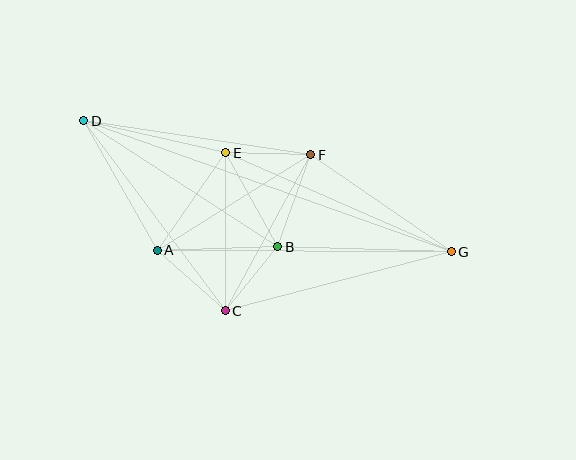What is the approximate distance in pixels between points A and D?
The distance between A and D is approximately 149 pixels.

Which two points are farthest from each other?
Points D and G are farthest from each other.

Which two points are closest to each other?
Points B and C are closest to each other.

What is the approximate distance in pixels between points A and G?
The distance between A and G is approximately 294 pixels.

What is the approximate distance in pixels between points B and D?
The distance between B and D is approximately 231 pixels.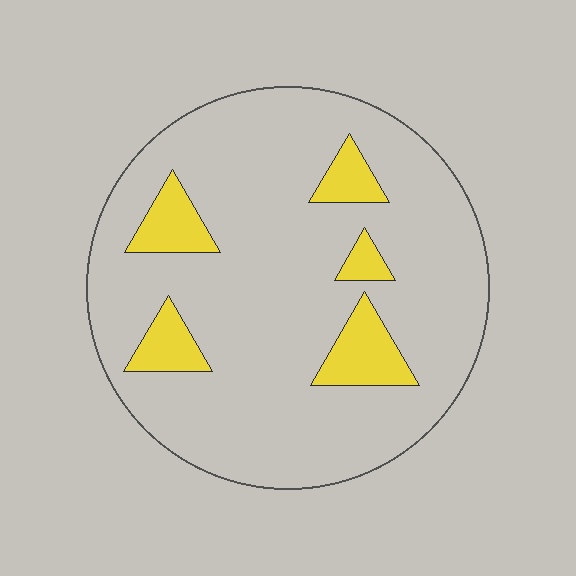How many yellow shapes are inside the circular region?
5.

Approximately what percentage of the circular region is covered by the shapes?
Approximately 15%.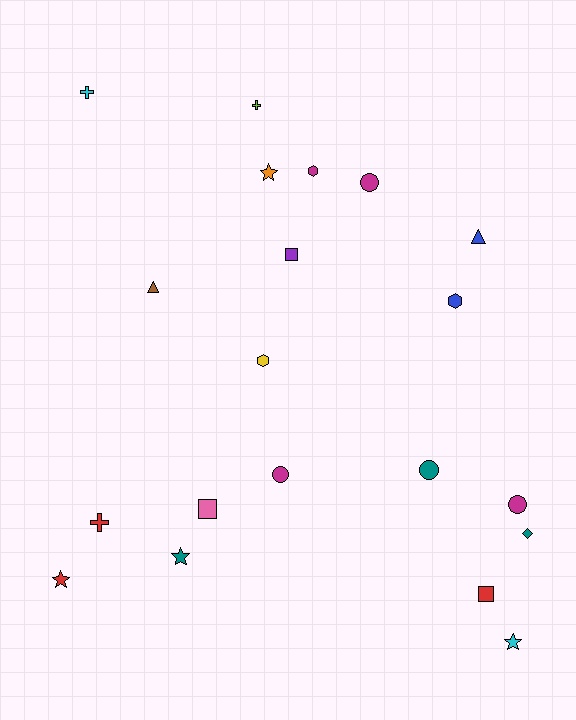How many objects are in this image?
There are 20 objects.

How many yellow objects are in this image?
There is 1 yellow object.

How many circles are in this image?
There are 4 circles.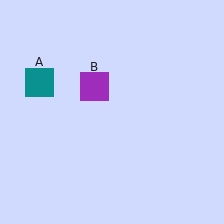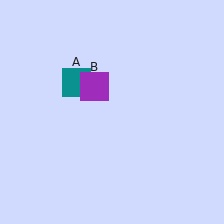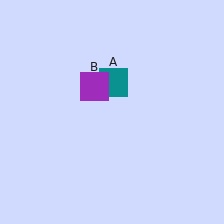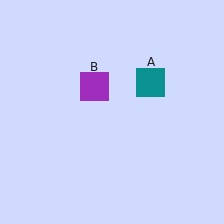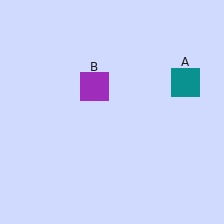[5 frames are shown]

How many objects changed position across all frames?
1 object changed position: teal square (object A).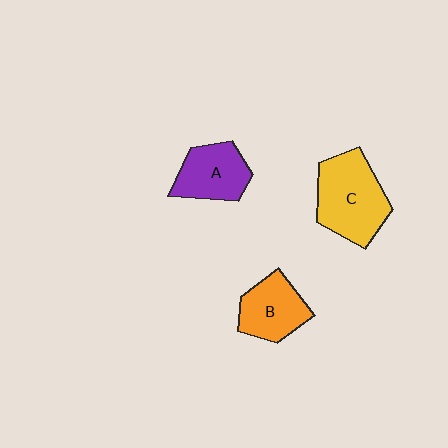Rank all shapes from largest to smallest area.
From largest to smallest: C (yellow), A (purple), B (orange).